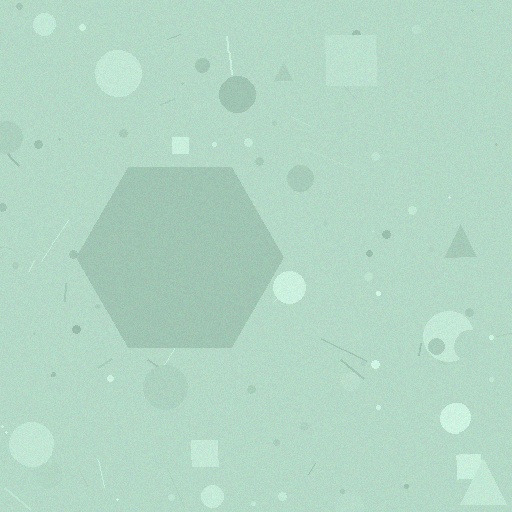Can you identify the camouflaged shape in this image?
The camouflaged shape is a hexagon.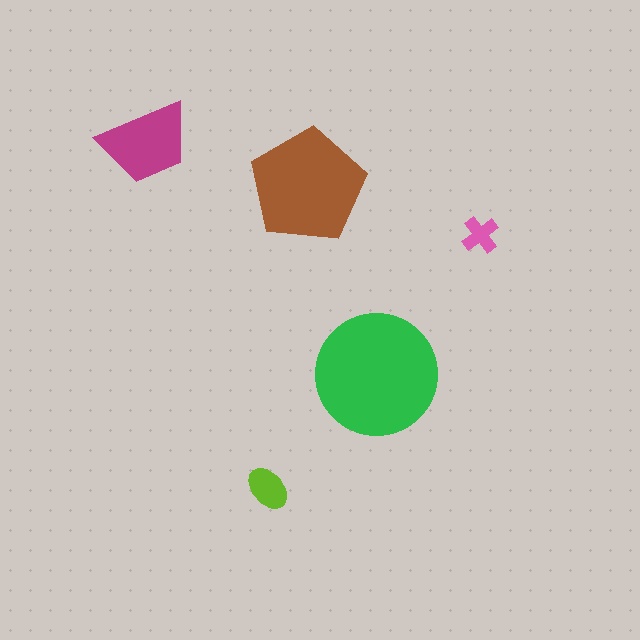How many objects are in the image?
There are 5 objects in the image.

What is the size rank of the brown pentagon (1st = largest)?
2nd.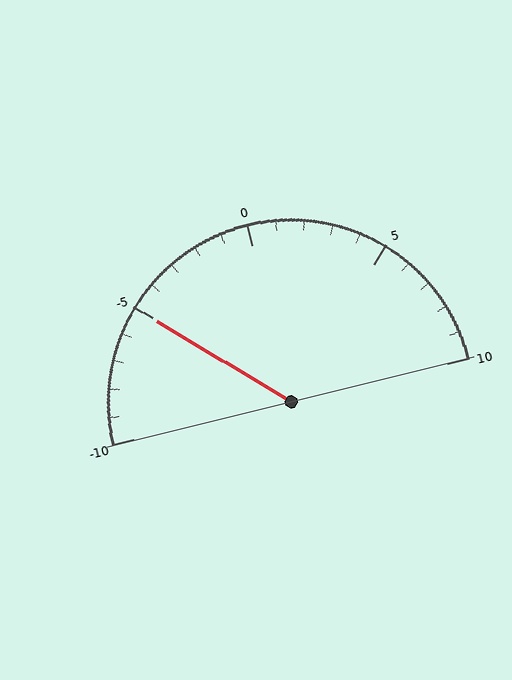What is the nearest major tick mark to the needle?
The nearest major tick mark is -5.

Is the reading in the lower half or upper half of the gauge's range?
The reading is in the lower half of the range (-10 to 10).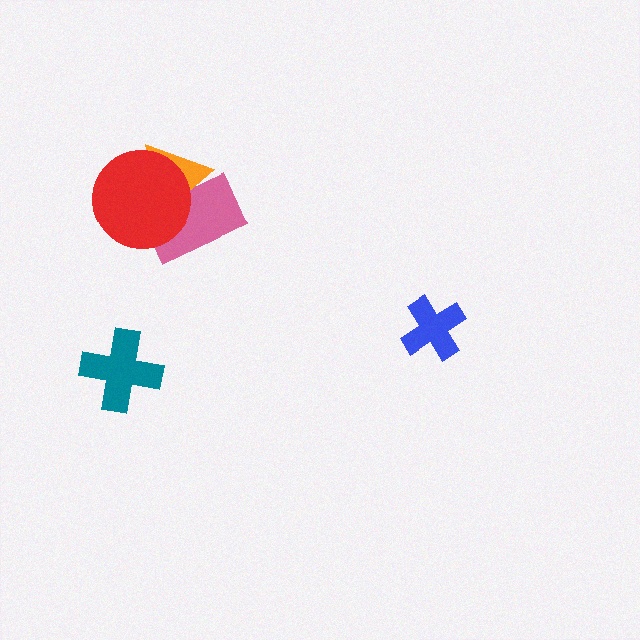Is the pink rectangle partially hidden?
Yes, it is partially covered by another shape.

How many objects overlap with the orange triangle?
2 objects overlap with the orange triangle.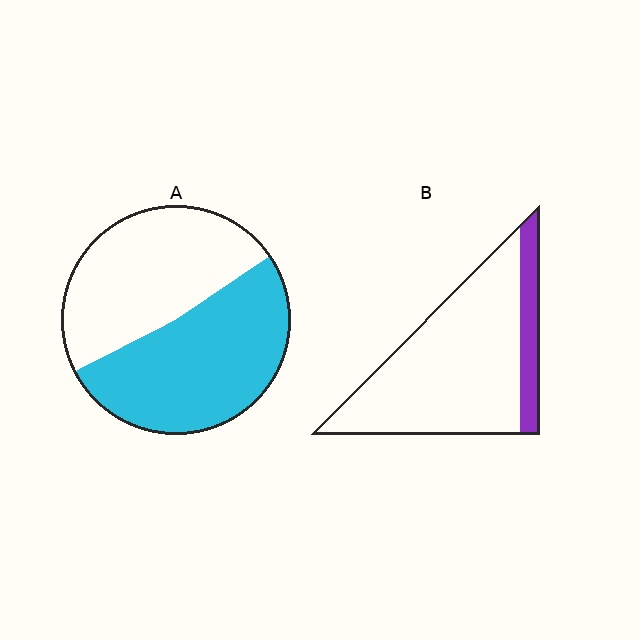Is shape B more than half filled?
No.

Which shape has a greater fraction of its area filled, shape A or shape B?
Shape A.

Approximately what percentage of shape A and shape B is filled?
A is approximately 50% and B is approximately 15%.